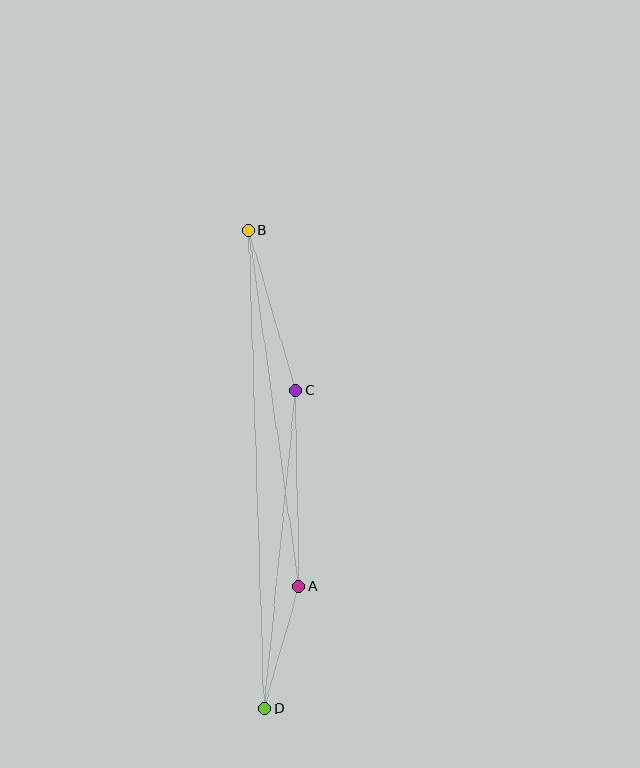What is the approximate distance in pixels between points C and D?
The distance between C and D is approximately 320 pixels.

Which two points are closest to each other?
Points A and D are closest to each other.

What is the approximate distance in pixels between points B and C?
The distance between B and C is approximately 167 pixels.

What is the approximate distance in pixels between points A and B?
The distance between A and B is approximately 360 pixels.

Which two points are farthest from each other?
Points B and D are farthest from each other.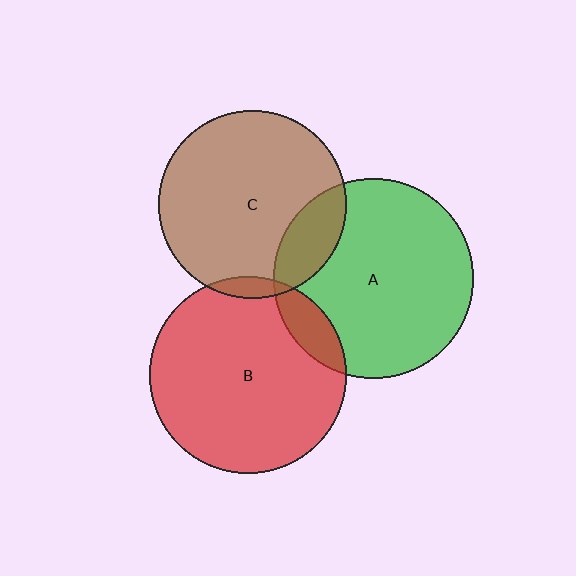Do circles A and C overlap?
Yes.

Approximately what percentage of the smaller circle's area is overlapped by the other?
Approximately 15%.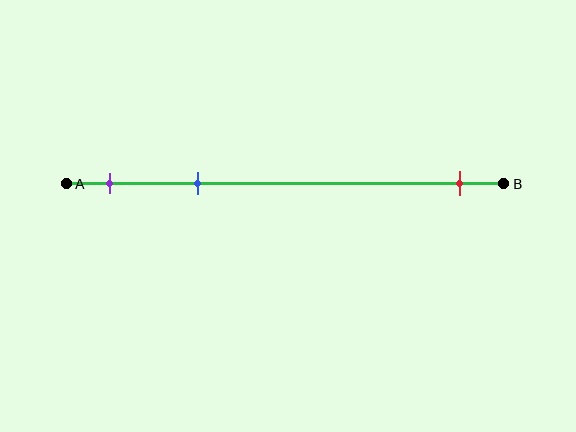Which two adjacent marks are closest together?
The purple and blue marks are the closest adjacent pair.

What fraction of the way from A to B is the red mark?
The red mark is approximately 90% (0.9) of the way from A to B.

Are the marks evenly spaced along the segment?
No, the marks are not evenly spaced.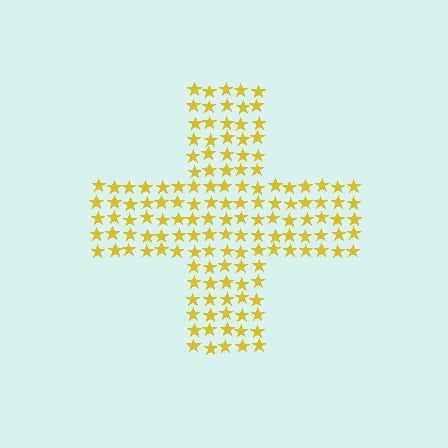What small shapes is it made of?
It is made of small stars.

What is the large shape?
The large shape is a cross.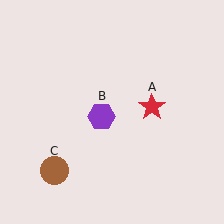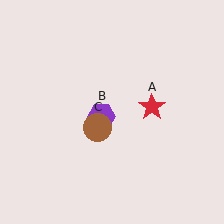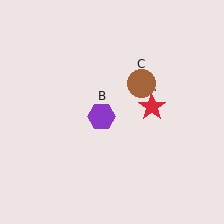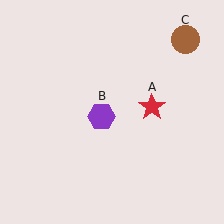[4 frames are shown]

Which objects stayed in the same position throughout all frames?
Red star (object A) and purple hexagon (object B) remained stationary.